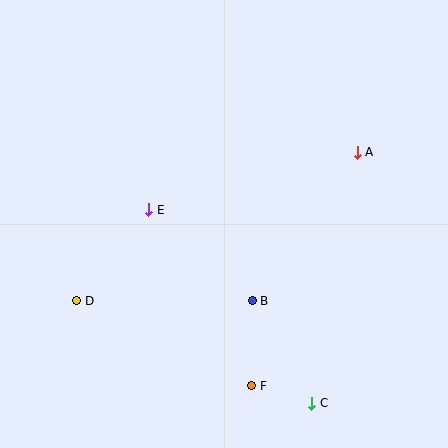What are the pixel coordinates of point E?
Point E is at (149, 210).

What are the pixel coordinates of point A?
Point A is at (357, 152).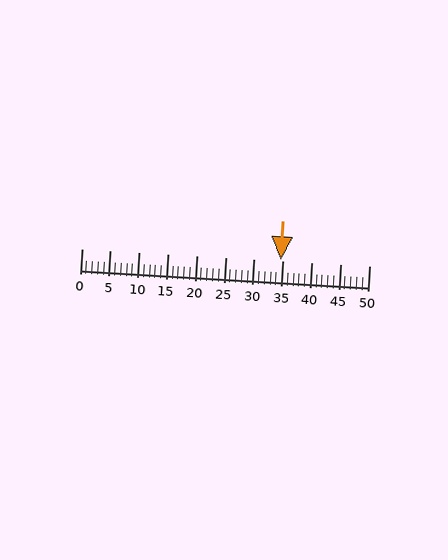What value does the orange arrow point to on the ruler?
The orange arrow points to approximately 35.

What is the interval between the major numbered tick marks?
The major tick marks are spaced 5 units apart.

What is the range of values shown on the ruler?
The ruler shows values from 0 to 50.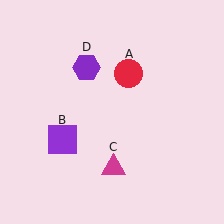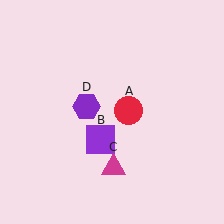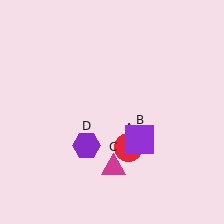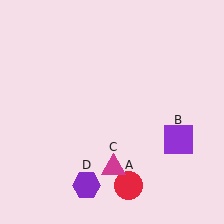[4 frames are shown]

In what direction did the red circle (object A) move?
The red circle (object A) moved down.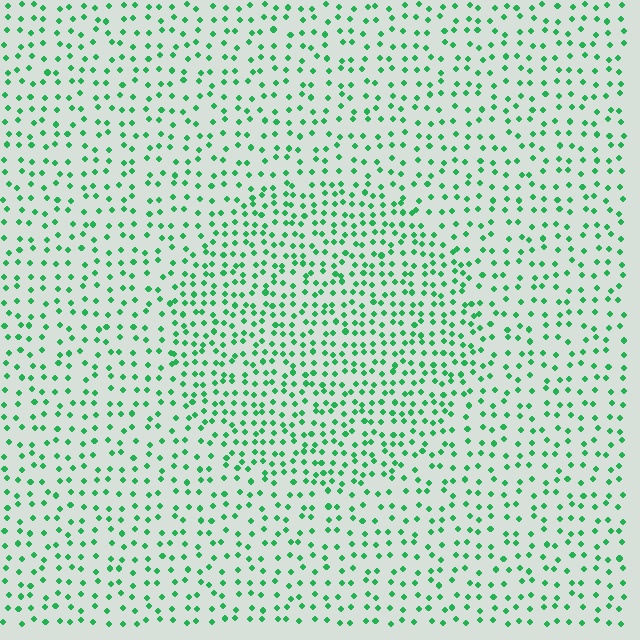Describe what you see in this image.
The image contains small green elements arranged at two different densities. A circle-shaped region is visible where the elements are more densely packed than the surrounding area.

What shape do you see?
I see a circle.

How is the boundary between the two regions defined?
The boundary is defined by a change in element density (approximately 1.7x ratio). All elements are the same color, size, and shape.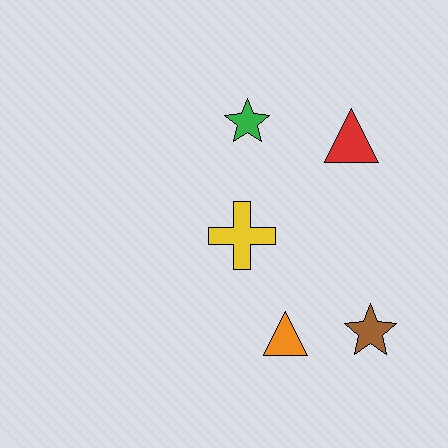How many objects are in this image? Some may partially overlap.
There are 5 objects.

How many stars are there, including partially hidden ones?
There are 2 stars.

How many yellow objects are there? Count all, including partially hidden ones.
There is 1 yellow object.